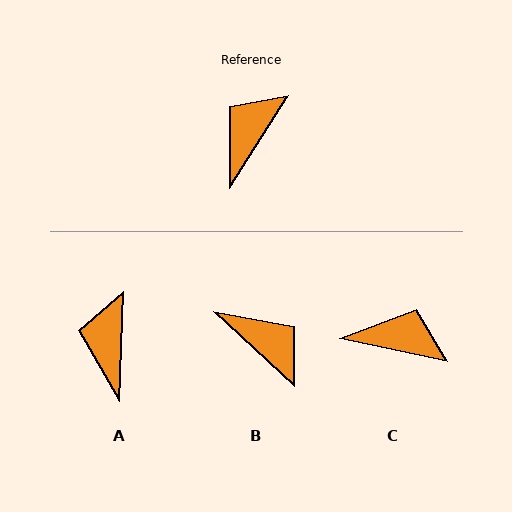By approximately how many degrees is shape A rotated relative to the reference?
Approximately 30 degrees counter-clockwise.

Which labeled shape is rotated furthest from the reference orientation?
B, about 100 degrees away.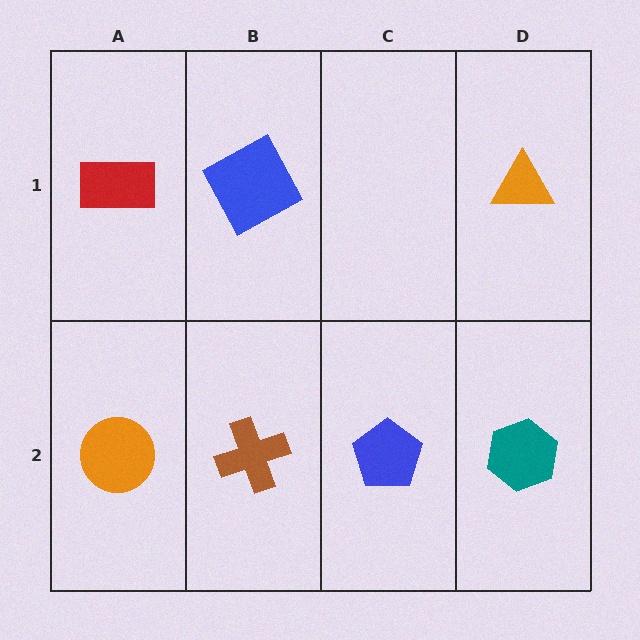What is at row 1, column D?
An orange triangle.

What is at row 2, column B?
A brown cross.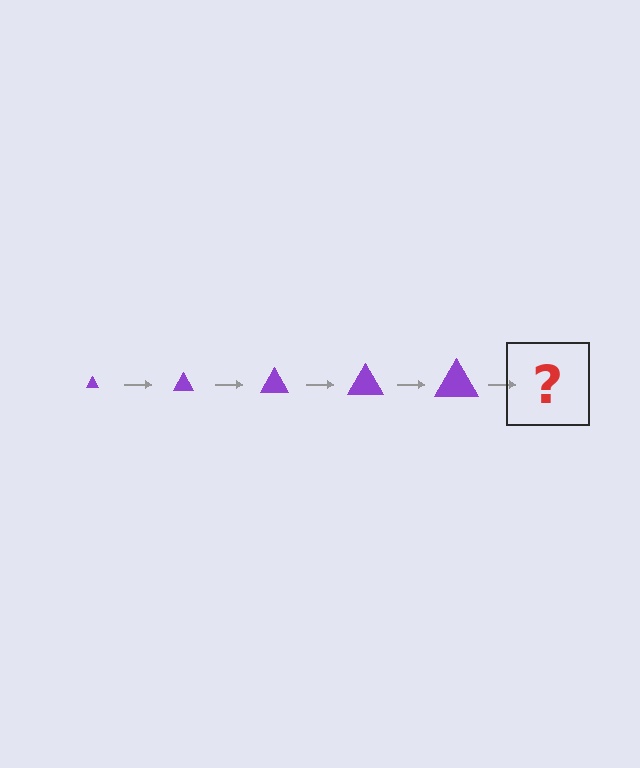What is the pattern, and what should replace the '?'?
The pattern is that the triangle gets progressively larger each step. The '?' should be a purple triangle, larger than the previous one.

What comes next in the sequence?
The next element should be a purple triangle, larger than the previous one.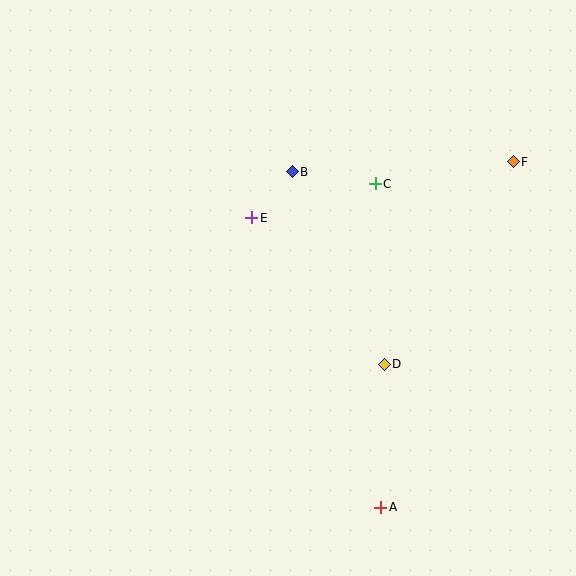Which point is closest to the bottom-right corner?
Point A is closest to the bottom-right corner.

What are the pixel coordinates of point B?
Point B is at (292, 172).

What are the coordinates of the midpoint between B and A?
The midpoint between B and A is at (336, 340).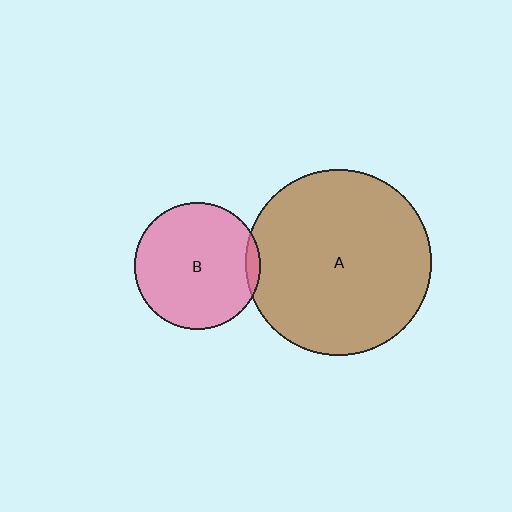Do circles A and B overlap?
Yes.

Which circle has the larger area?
Circle A (brown).